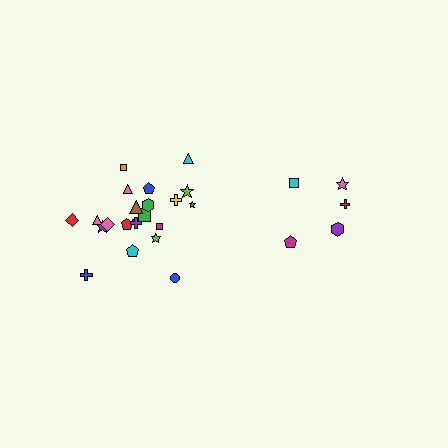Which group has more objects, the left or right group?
The left group.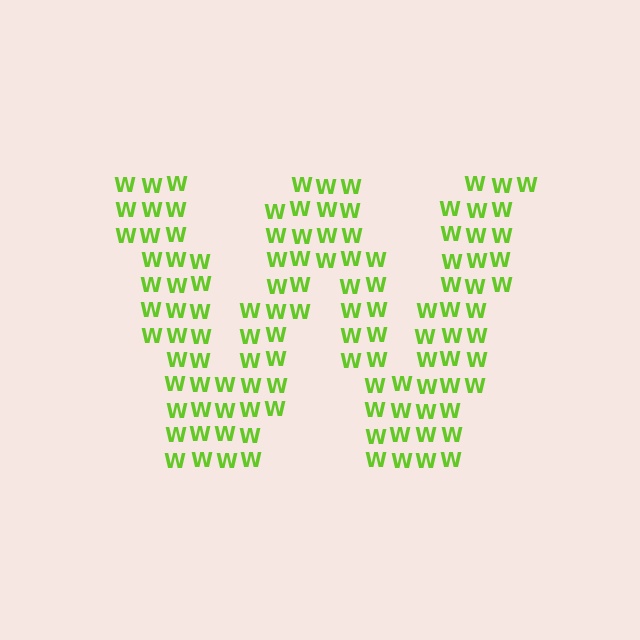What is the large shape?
The large shape is the letter W.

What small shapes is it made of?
It is made of small letter W's.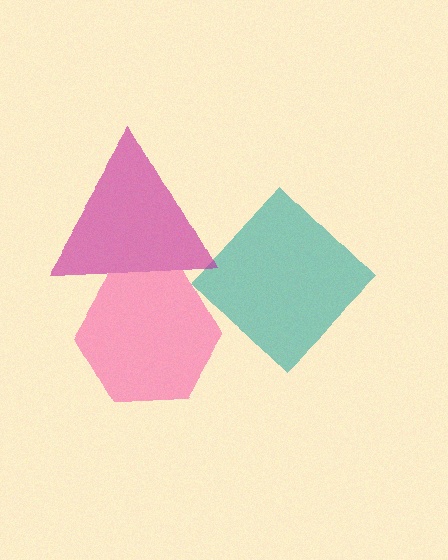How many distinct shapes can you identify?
There are 3 distinct shapes: a teal diamond, a magenta triangle, a pink hexagon.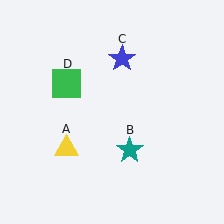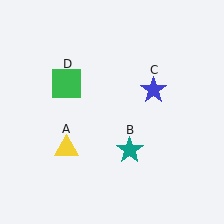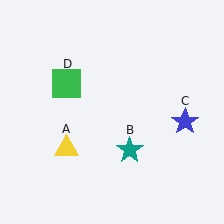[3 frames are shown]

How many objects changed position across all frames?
1 object changed position: blue star (object C).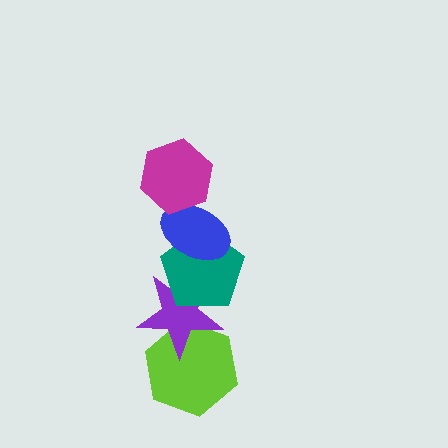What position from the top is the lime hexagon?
The lime hexagon is 5th from the top.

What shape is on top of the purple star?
The teal pentagon is on top of the purple star.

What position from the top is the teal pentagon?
The teal pentagon is 3rd from the top.